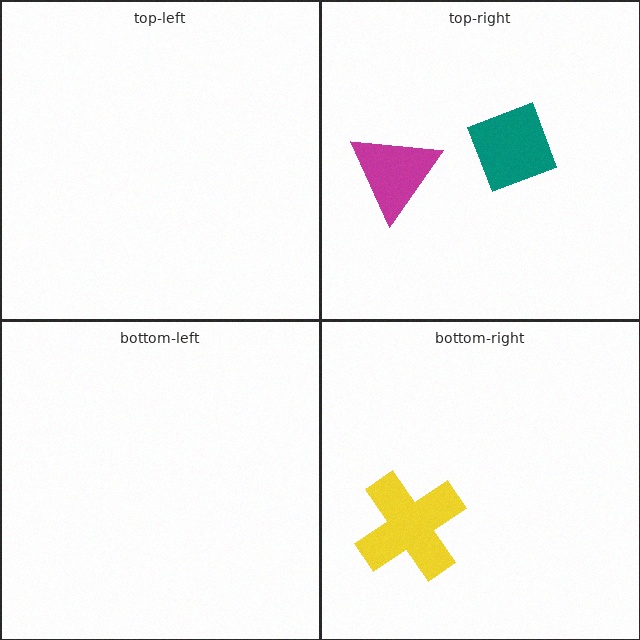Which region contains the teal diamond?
The top-right region.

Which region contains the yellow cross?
The bottom-right region.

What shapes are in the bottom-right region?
The yellow cross.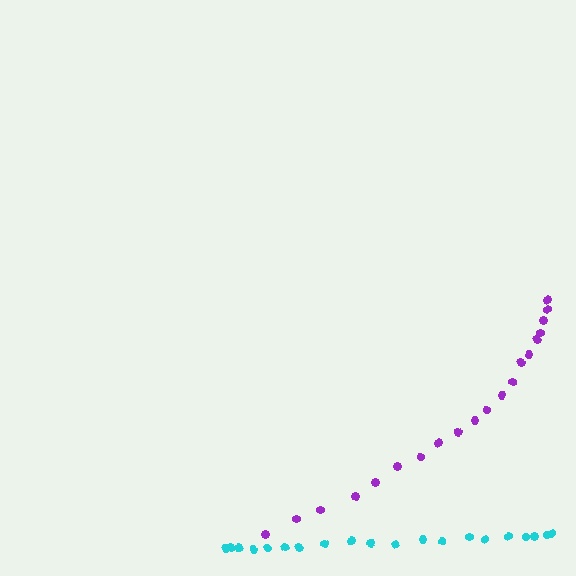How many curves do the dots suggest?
There are 2 distinct paths.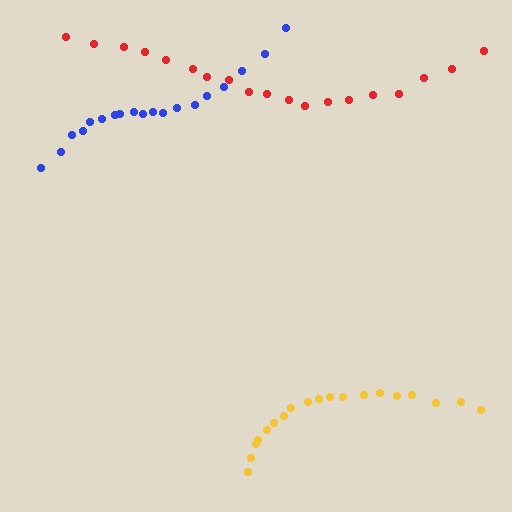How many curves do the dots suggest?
There are 3 distinct paths.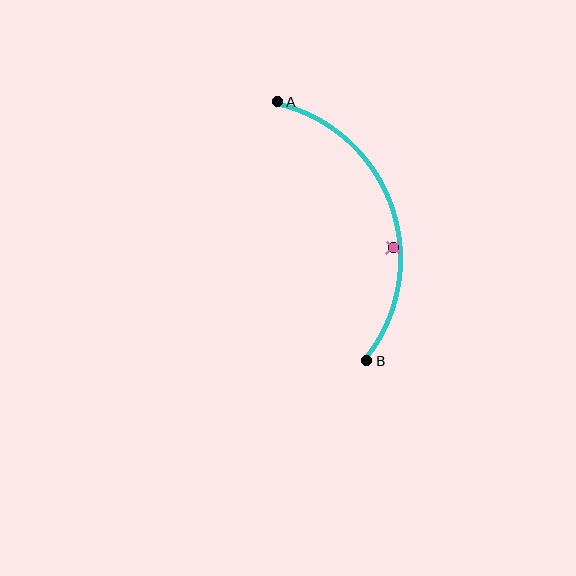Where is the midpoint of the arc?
The arc midpoint is the point on the curve farthest from the straight line joining A and B. It sits to the right of that line.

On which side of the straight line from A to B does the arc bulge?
The arc bulges to the right of the straight line connecting A and B.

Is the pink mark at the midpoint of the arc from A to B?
No — the pink mark does not lie on the arc at all. It sits slightly inside the curve.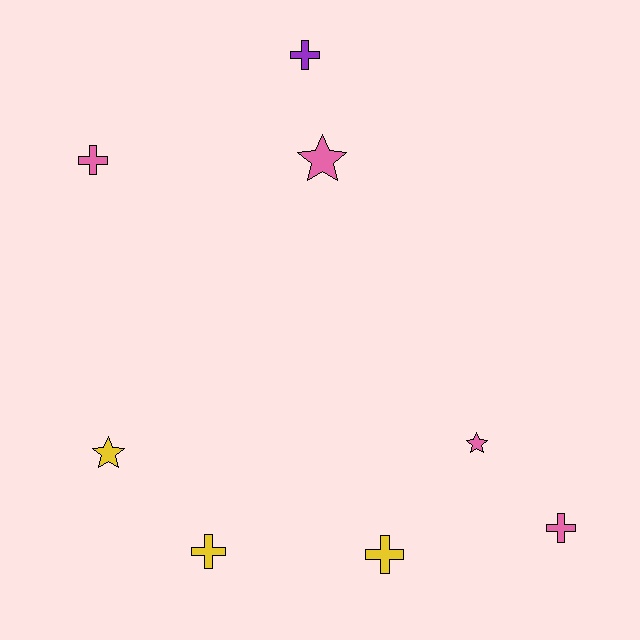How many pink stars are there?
There are 2 pink stars.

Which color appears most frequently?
Pink, with 4 objects.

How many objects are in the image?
There are 8 objects.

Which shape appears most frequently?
Cross, with 5 objects.